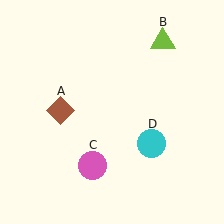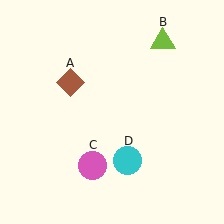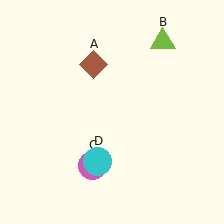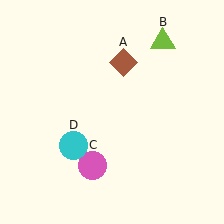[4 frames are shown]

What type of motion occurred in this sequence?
The brown diamond (object A), cyan circle (object D) rotated clockwise around the center of the scene.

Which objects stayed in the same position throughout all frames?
Lime triangle (object B) and pink circle (object C) remained stationary.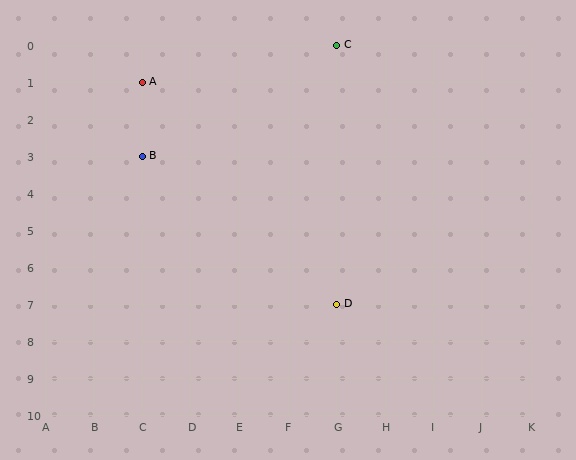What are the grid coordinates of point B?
Point B is at grid coordinates (C, 3).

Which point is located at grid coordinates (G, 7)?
Point D is at (G, 7).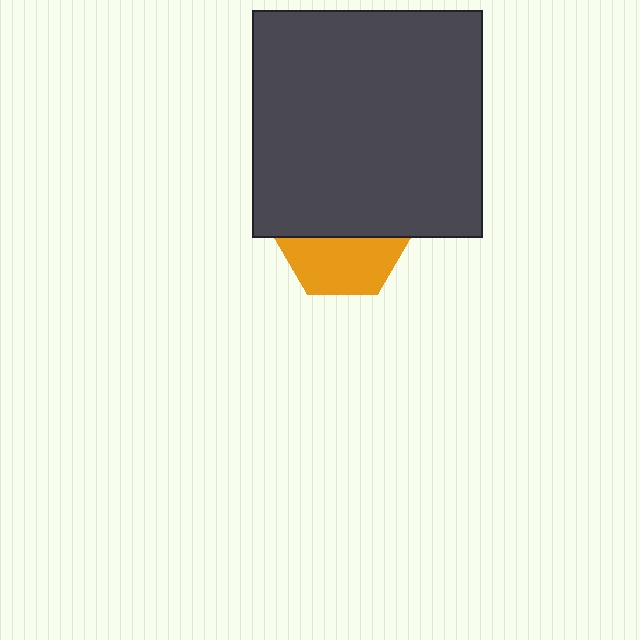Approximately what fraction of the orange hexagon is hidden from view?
Roughly 53% of the orange hexagon is hidden behind the dark gray rectangle.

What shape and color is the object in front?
The object in front is a dark gray rectangle.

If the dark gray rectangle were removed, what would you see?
You would see the complete orange hexagon.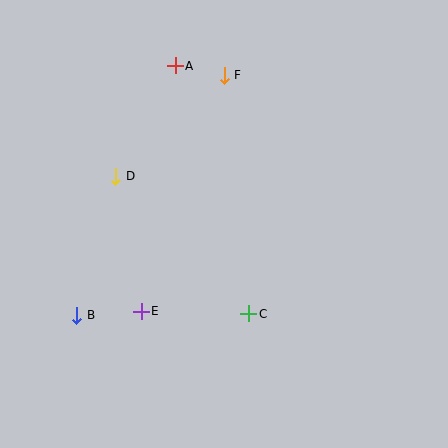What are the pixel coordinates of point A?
Point A is at (175, 66).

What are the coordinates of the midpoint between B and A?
The midpoint between B and A is at (126, 190).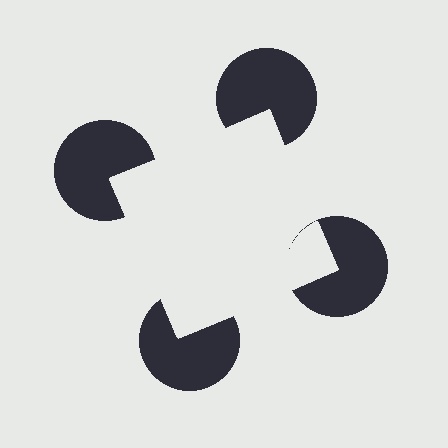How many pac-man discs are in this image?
There are 4 — one at each vertex of the illusory square.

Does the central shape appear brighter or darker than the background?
It typically appears slightly brighter than the background, even though no actual brightness change is drawn.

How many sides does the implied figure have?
4 sides.